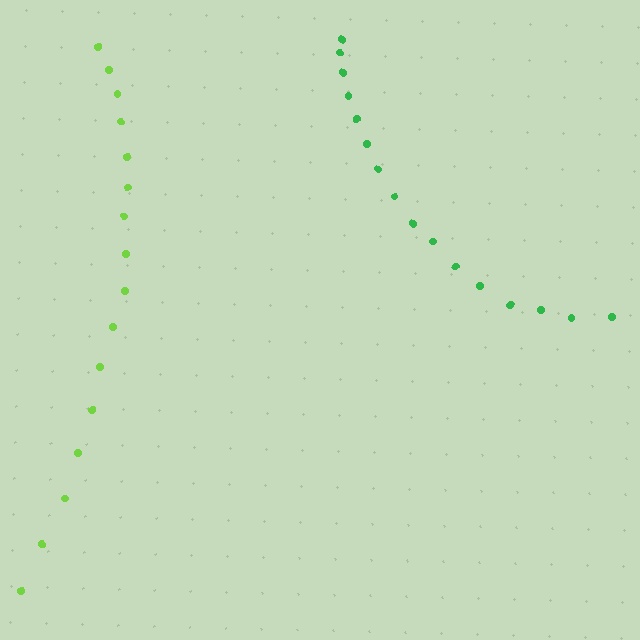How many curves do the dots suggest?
There are 2 distinct paths.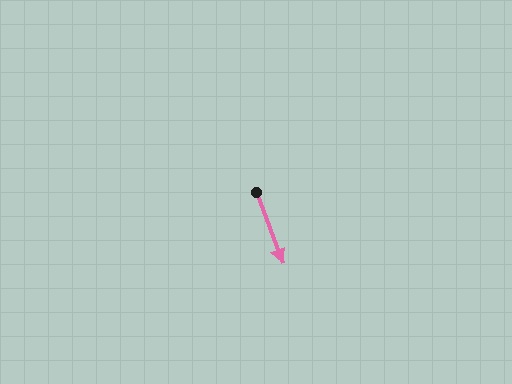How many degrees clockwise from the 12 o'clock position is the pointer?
Approximately 160 degrees.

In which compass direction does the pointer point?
South.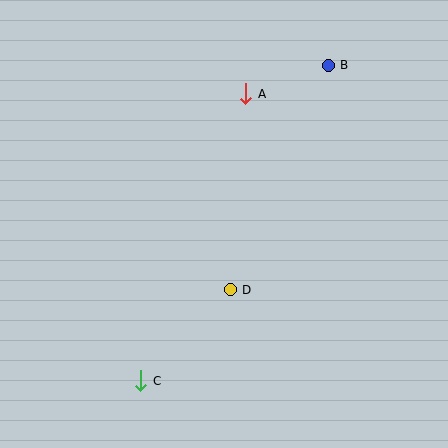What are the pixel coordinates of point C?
Point C is at (141, 381).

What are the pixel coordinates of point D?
Point D is at (230, 290).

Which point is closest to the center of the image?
Point D at (230, 290) is closest to the center.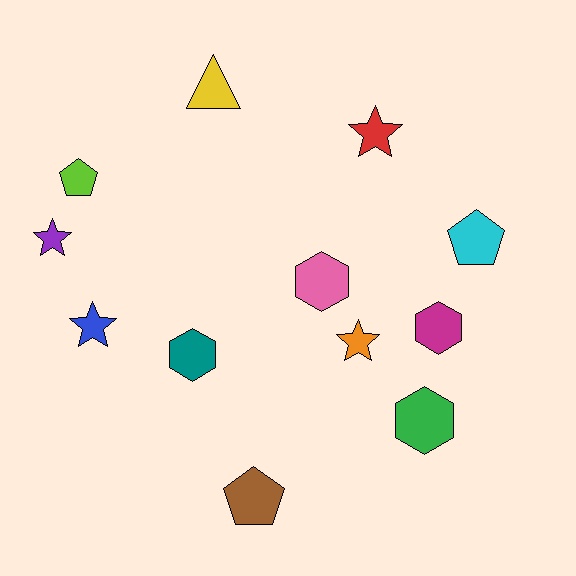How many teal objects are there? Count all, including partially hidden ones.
There is 1 teal object.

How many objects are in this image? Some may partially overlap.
There are 12 objects.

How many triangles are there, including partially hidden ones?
There is 1 triangle.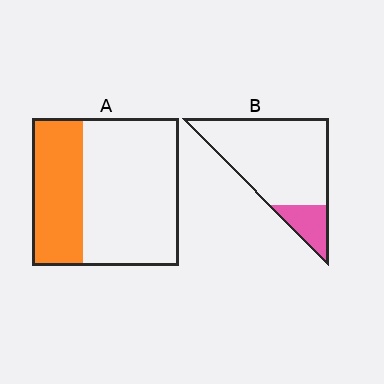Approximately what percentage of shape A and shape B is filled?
A is approximately 35% and B is approximately 15%.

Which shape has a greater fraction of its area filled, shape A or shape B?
Shape A.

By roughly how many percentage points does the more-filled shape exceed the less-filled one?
By roughly 15 percentage points (A over B).